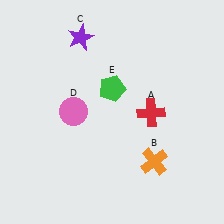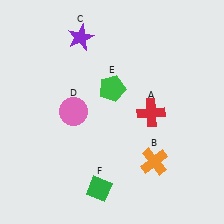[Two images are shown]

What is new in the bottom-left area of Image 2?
A green diamond (F) was added in the bottom-left area of Image 2.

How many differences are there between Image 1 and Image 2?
There is 1 difference between the two images.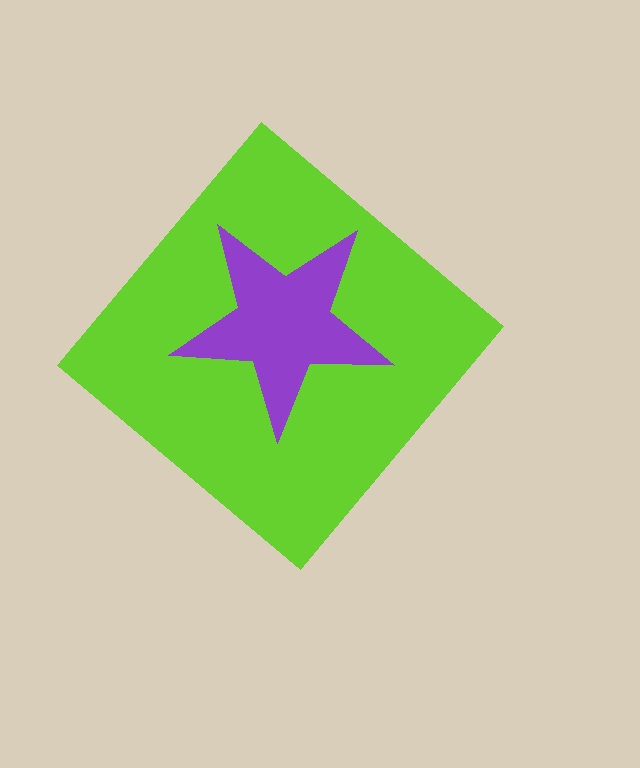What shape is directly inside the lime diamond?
The purple star.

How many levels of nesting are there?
2.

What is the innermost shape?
The purple star.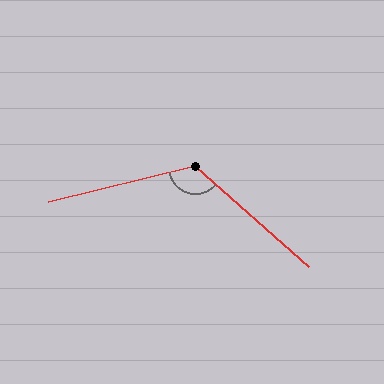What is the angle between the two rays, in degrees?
Approximately 125 degrees.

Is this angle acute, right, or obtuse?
It is obtuse.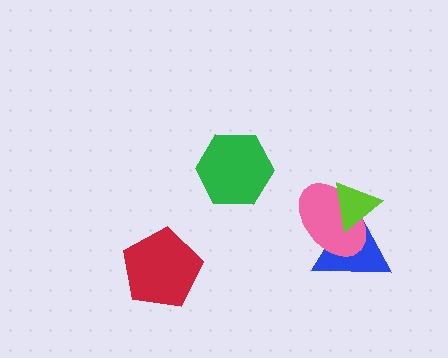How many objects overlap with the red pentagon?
0 objects overlap with the red pentagon.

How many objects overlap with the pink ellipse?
2 objects overlap with the pink ellipse.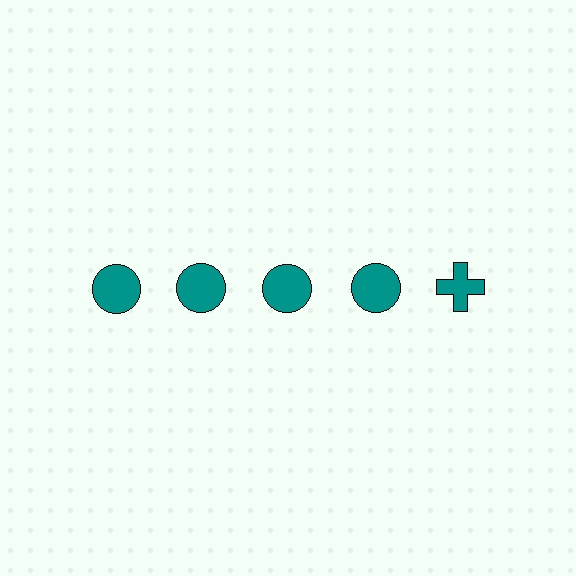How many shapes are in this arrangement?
There are 5 shapes arranged in a grid pattern.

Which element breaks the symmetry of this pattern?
The teal cross in the top row, rightmost column breaks the symmetry. All other shapes are teal circles.